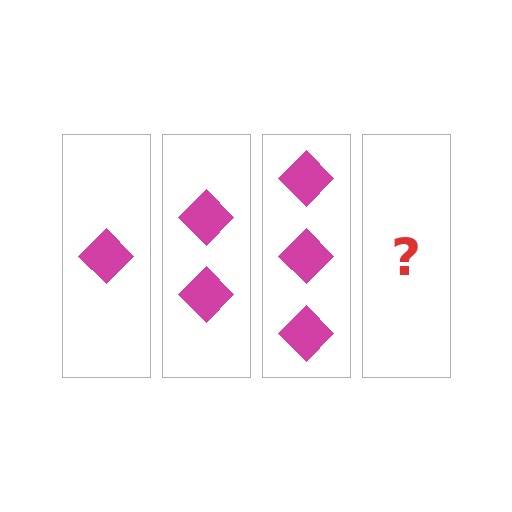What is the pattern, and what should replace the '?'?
The pattern is that each step adds one more diamond. The '?' should be 4 diamonds.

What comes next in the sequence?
The next element should be 4 diamonds.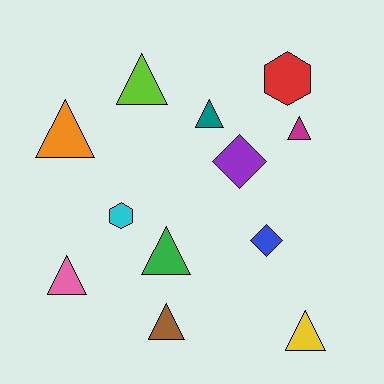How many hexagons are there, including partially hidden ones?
There are 2 hexagons.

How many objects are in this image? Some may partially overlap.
There are 12 objects.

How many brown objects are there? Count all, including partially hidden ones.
There is 1 brown object.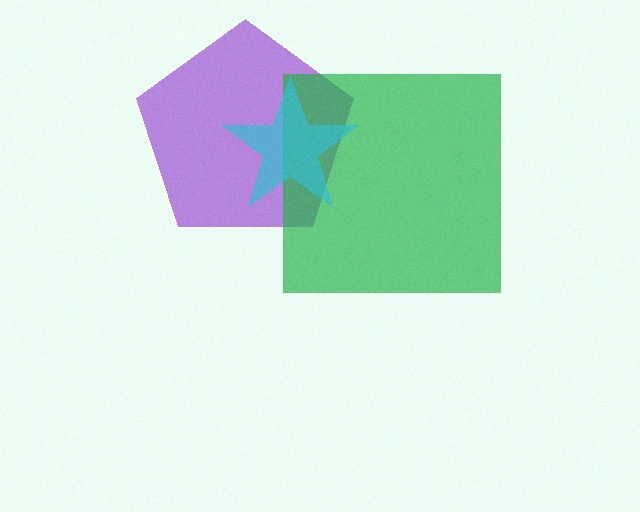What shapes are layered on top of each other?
The layered shapes are: a purple pentagon, a green square, a cyan star.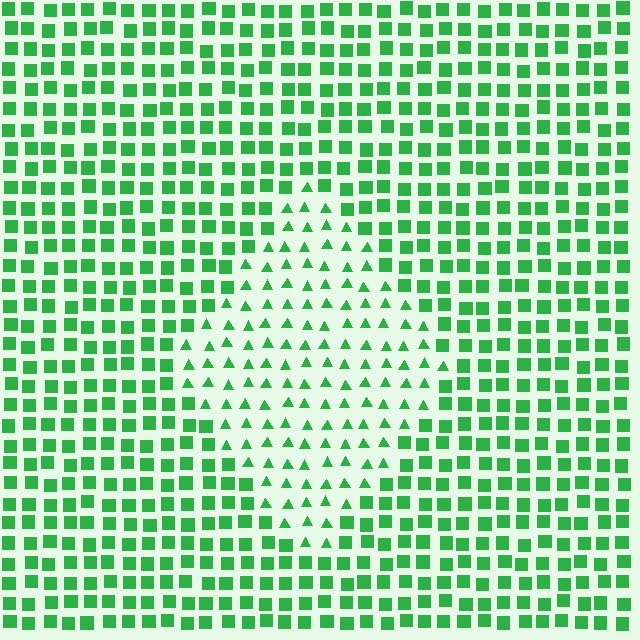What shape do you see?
I see a diamond.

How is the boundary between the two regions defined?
The boundary is defined by a change in element shape: triangles inside vs. squares outside. All elements share the same color and spacing.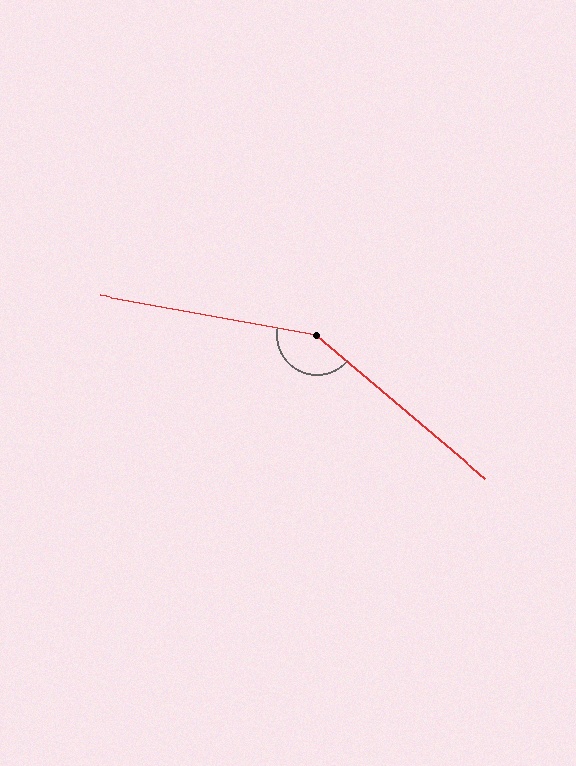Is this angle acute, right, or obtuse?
It is obtuse.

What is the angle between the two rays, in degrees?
Approximately 150 degrees.